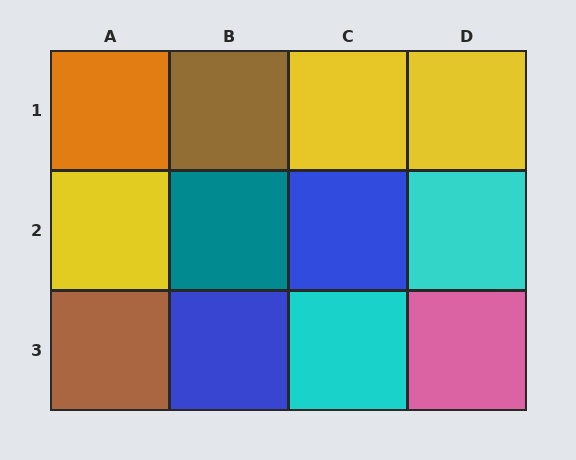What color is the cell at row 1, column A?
Orange.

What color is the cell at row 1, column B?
Brown.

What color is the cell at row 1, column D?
Yellow.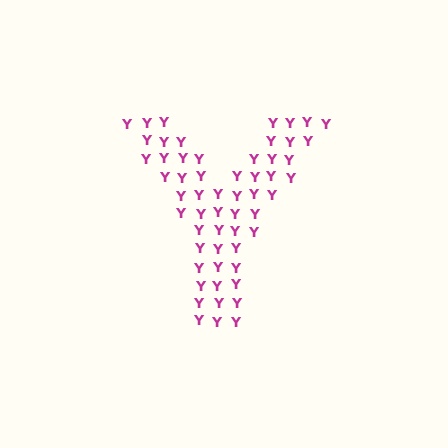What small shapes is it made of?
It is made of small letter Y's.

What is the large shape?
The large shape is the letter Y.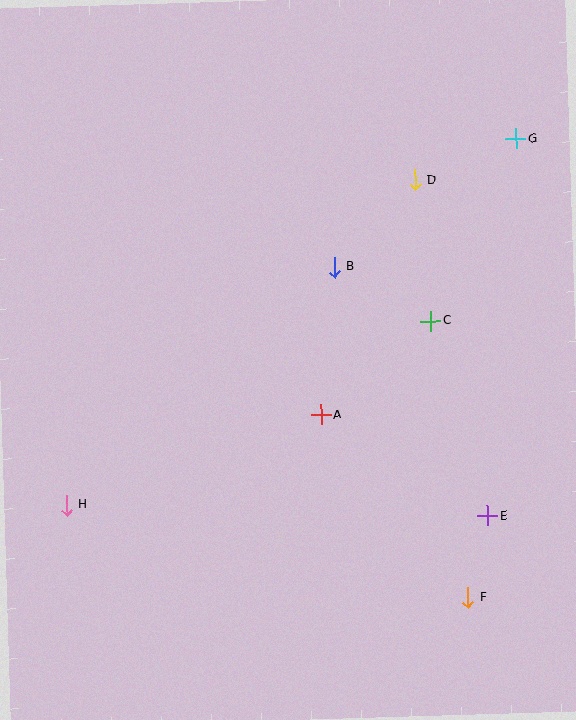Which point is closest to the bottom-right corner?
Point F is closest to the bottom-right corner.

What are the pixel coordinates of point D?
Point D is at (415, 180).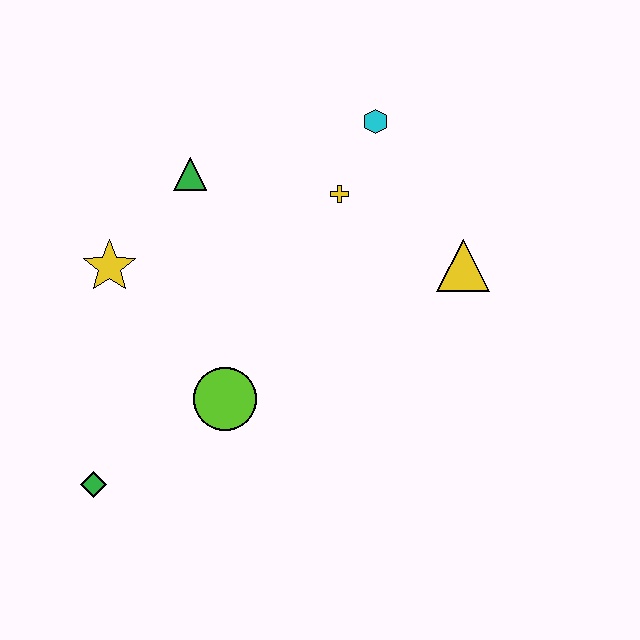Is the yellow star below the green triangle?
Yes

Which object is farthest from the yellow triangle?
The green diamond is farthest from the yellow triangle.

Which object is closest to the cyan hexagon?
The yellow cross is closest to the cyan hexagon.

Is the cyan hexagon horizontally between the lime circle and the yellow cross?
No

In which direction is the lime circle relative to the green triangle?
The lime circle is below the green triangle.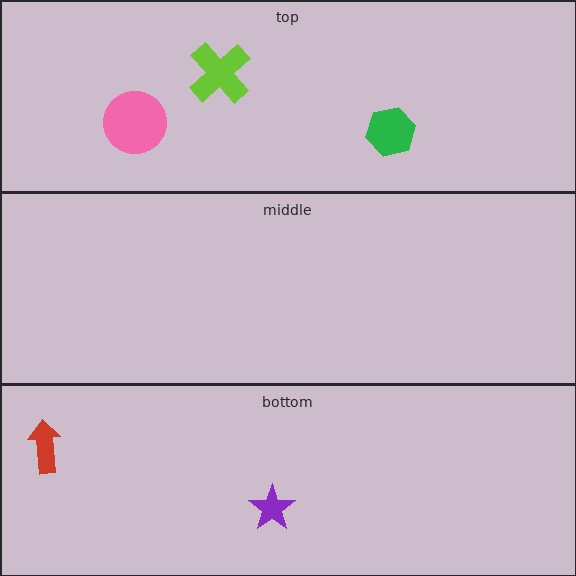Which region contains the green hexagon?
The top region.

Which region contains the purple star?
The bottom region.